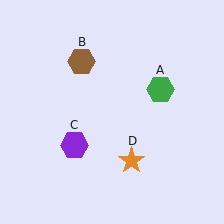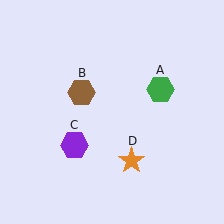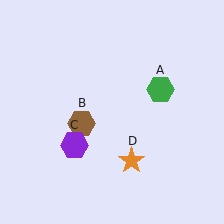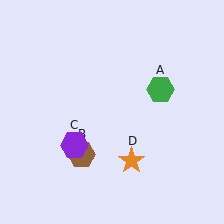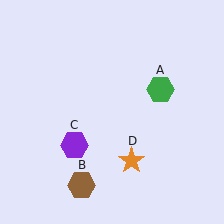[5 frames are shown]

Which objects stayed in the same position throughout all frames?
Green hexagon (object A) and purple hexagon (object C) and orange star (object D) remained stationary.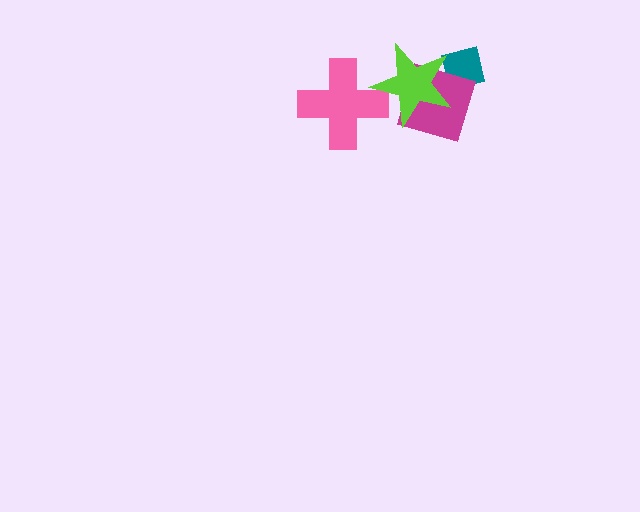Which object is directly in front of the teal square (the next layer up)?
The magenta diamond is directly in front of the teal square.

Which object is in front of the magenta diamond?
The lime star is in front of the magenta diamond.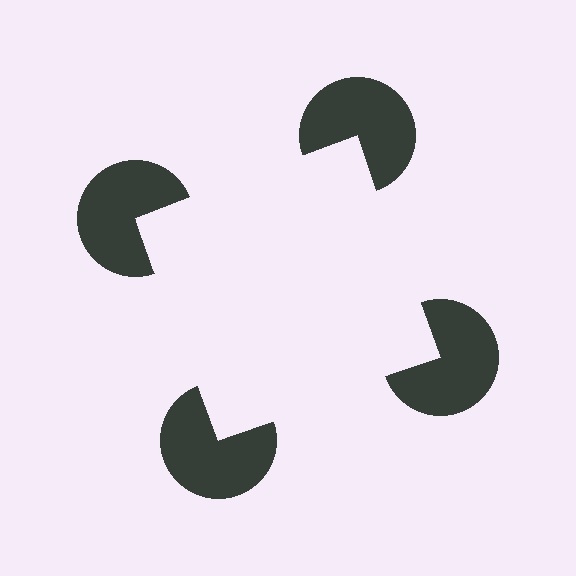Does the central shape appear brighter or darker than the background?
It typically appears slightly brighter than the background, even though no actual brightness change is drawn.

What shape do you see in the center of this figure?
An illusory square — its edges are inferred from the aligned wedge cuts in the pac-man discs, not physically drawn.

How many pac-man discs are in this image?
There are 4 — one at each vertex of the illusory square.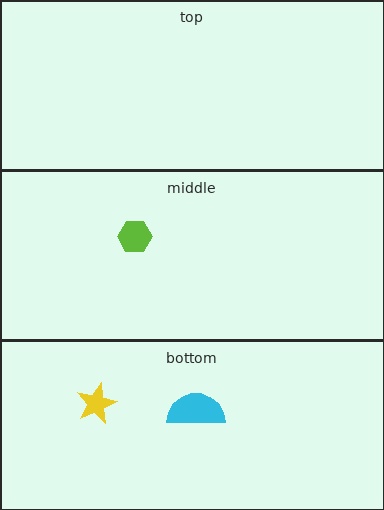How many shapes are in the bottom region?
2.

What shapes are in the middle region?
The lime hexagon.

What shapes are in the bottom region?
The cyan semicircle, the yellow star.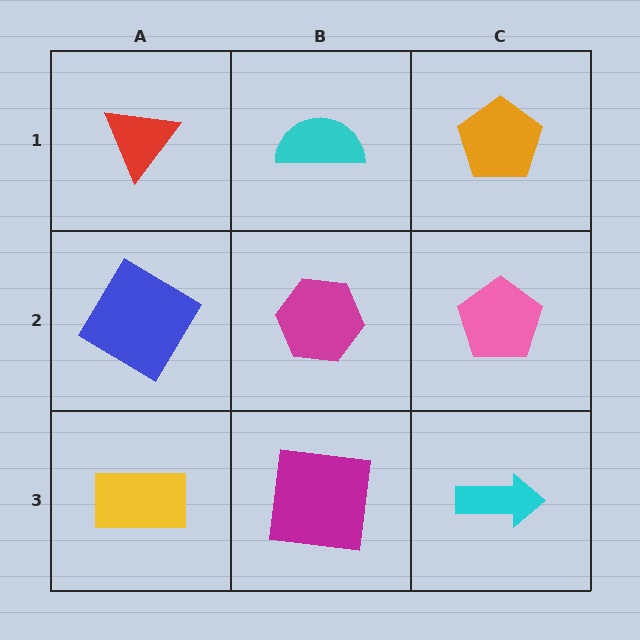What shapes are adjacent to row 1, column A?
A blue diamond (row 2, column A), a cyan semicircle (row 1, column B).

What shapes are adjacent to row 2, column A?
A red triangle (row 1, column A), a yellow rectangle (row 3, column A), a magenta hexagon (row 2, column B).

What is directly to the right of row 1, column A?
A cyan semicircle.